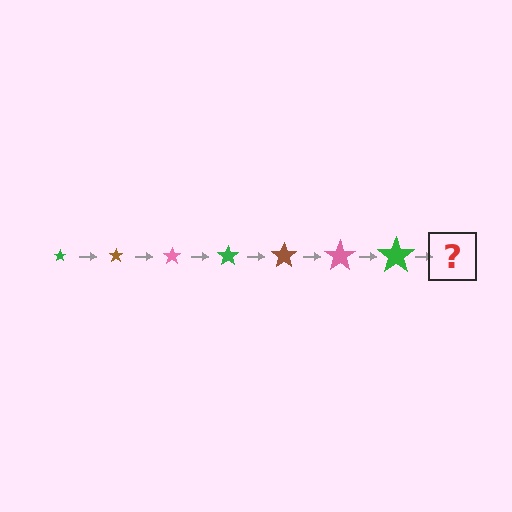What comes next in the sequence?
The next element should be a brown star, larger than the previous one.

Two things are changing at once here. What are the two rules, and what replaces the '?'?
The two rules are that the star grows larger each step and the color cycles through green, brown, and pink. The '?' should be a brown star, larger than the previous one.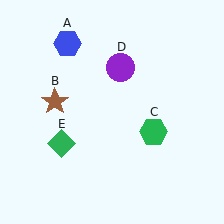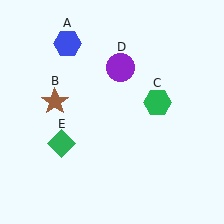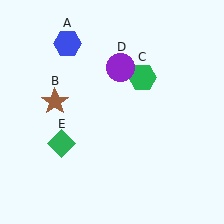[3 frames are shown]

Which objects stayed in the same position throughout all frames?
Blue hexagon (object A) and brown star (object B) and purple circle (object D) and green diamond (object E) remained stationary.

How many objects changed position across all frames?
1 object changed position: green hexagon (object C).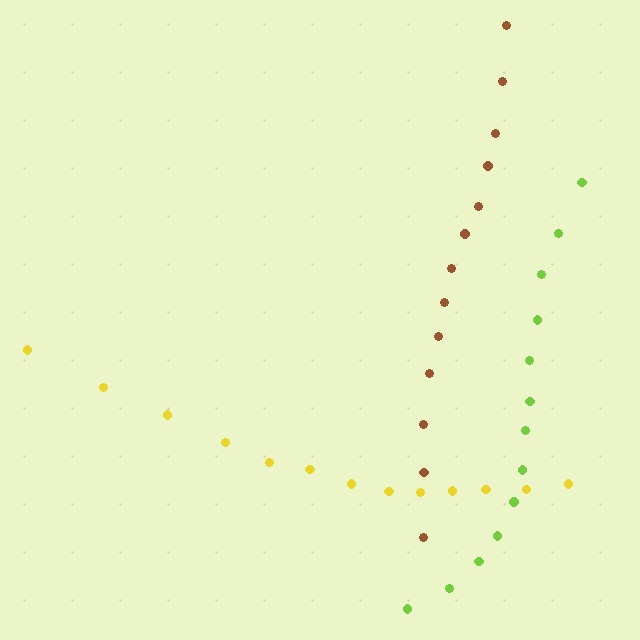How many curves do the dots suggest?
There are 3 distinct paths.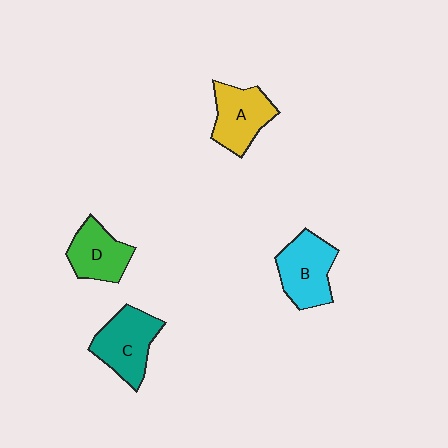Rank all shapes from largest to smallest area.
From largest to smallest: C (teal), B (cyan), A (yellow), D (green).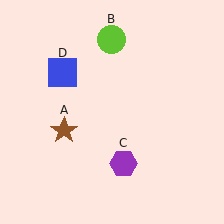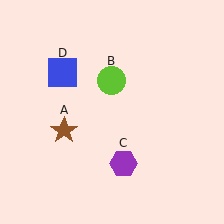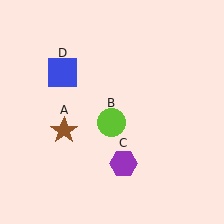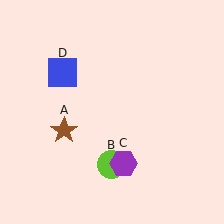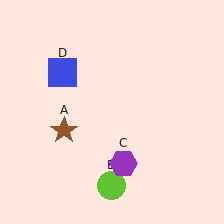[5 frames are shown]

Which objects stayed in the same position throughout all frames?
Brown star (object A) and purple hexagon (object C) and blue square (object D) remained stationary.